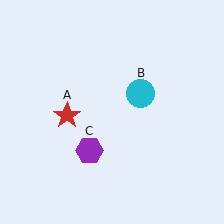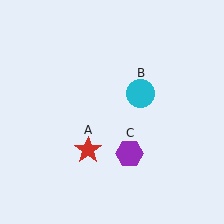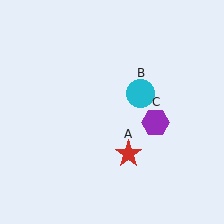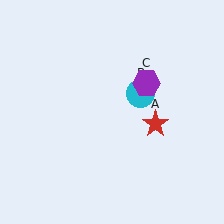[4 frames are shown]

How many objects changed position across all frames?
2 objects changed position: red star (object A), purple hexagon (object C).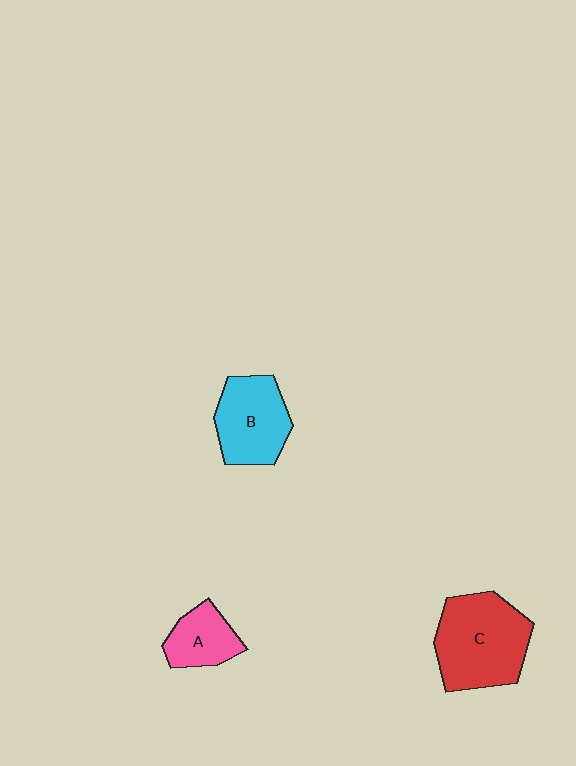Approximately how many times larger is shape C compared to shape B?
Approximately 1.4 times.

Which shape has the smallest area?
Shape A (pink).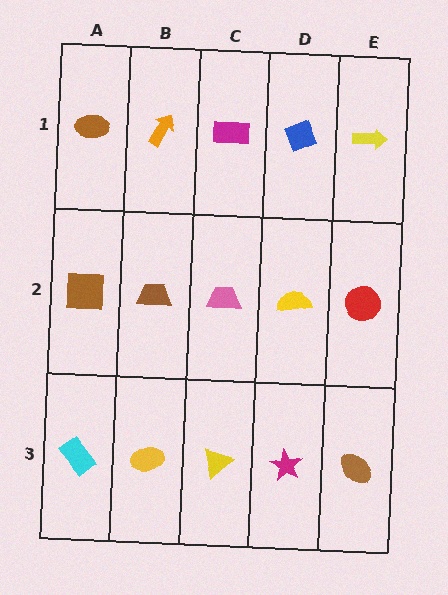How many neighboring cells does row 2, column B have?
4.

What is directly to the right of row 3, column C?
A magenta star.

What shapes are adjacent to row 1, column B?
A brown trapezoid (row 2, column B), a brown ellipse (row 1, column A), a magenta rectangle (row 1, column C).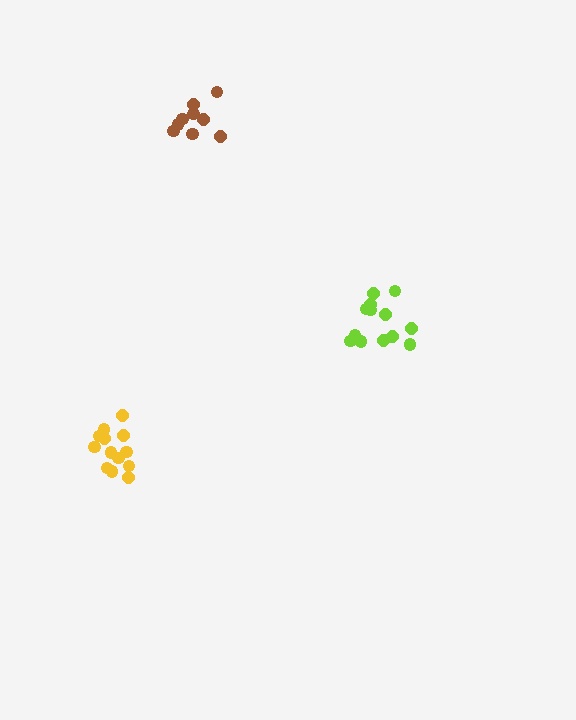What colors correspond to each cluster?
The clusters are colored: yellow, lime, brown.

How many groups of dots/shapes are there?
There are 3 groups.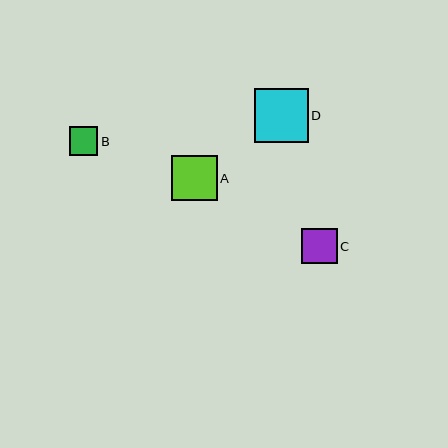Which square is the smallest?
Square B is the smallest with a size of approximately 29 pixels.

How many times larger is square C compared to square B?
Square C is approximately 1.2 times the size of square B.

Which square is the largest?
Square D is the largest with a size of approximately 54 pixels.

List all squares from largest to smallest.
From largest to smallest: D, A, C, B.